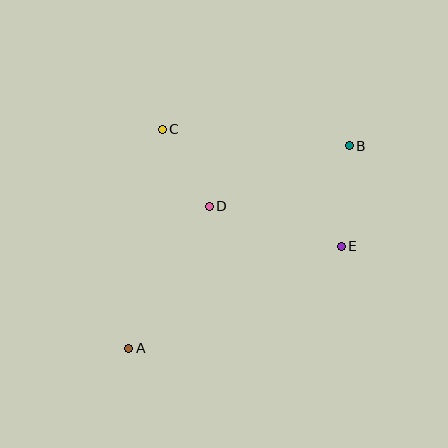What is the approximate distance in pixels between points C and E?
The distance between C and E is approximately 214 pixels.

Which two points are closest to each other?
Points C and D are closest to each other.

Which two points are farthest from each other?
Points A and B are farthest from each other.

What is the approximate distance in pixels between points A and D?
The distance between A and D is approximately 163 pixels.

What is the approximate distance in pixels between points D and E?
The distance between D and E is approximately 138 pixels.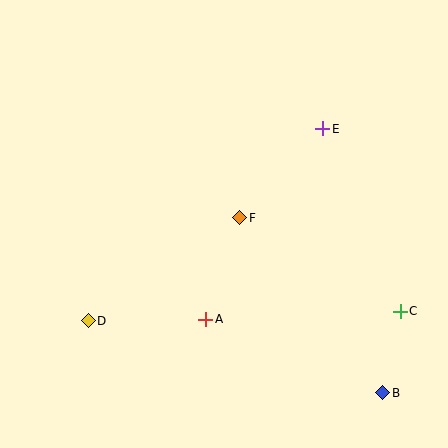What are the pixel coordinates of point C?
Point C is at (400, 311).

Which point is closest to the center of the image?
Point F at (240, 218) is closest to the center.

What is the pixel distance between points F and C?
The distance between F and C is 186 pixels.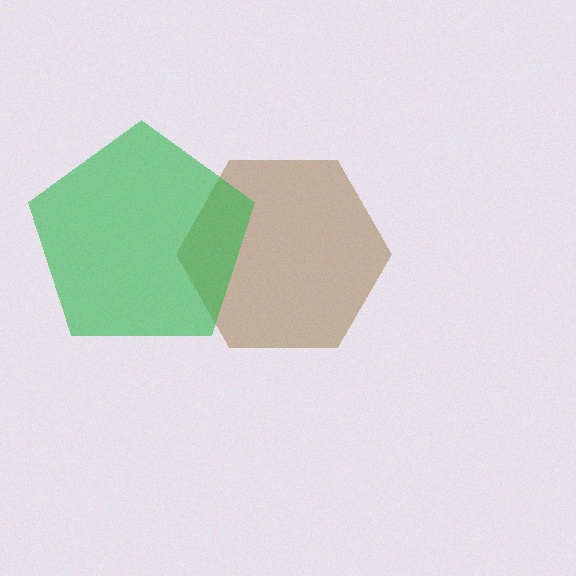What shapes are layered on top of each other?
The layered shapes are: a brown hexagon, a green pentagon.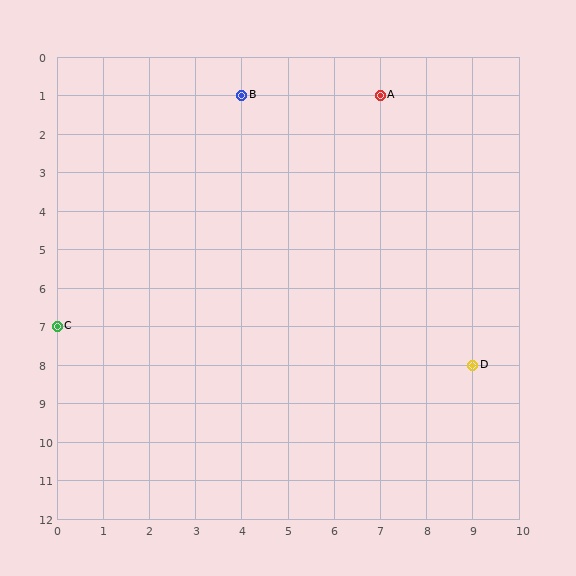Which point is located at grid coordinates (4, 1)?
Point B is at (4, 1).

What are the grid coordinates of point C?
Point C is at grid coordinates (0, 7).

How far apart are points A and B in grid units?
Points A and B are 3 columns apart.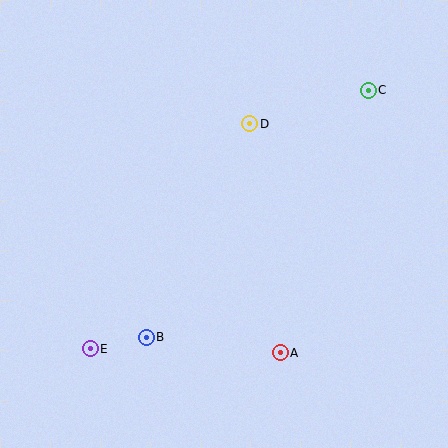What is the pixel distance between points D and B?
The distance between D and B is 237 pixels.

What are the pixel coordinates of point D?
Point D is at (250, 124).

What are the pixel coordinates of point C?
Point C is at (368, 90).